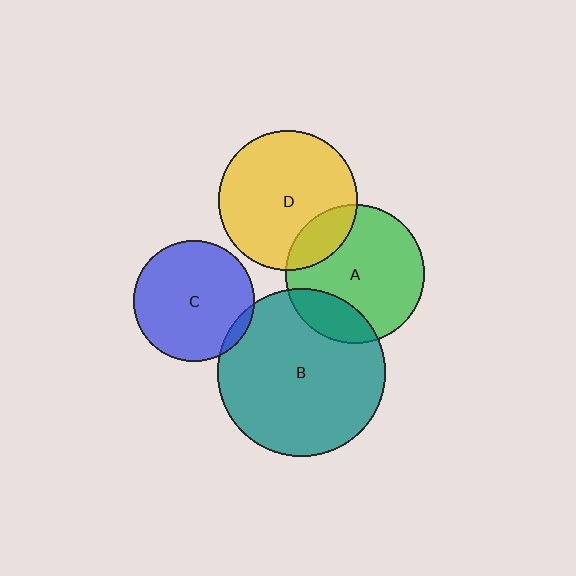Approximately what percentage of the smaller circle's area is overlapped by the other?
Approximately 5%.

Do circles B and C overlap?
Yes.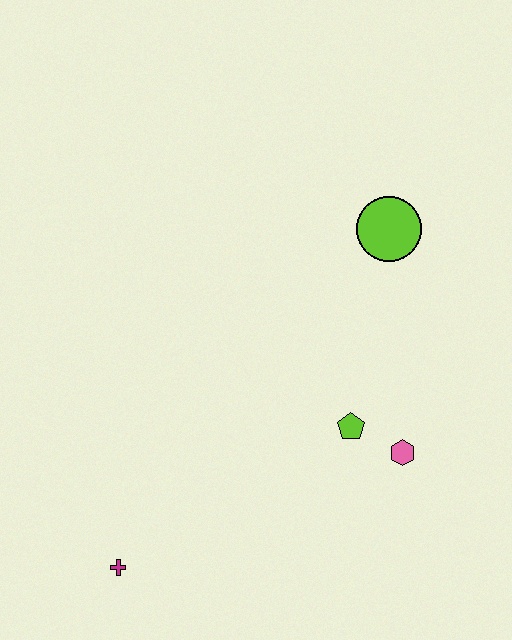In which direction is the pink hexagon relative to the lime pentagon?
The pink hexagon is to the right of the lime pentagon.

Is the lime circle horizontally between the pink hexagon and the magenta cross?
Yes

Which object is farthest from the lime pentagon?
The magenta cross is farthest from the lime pentagon.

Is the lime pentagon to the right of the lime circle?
No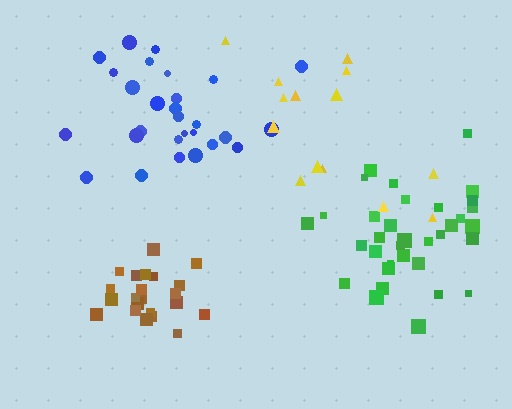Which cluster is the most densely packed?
Brown.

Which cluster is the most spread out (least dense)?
Yellow.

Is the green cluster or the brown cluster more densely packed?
Brown.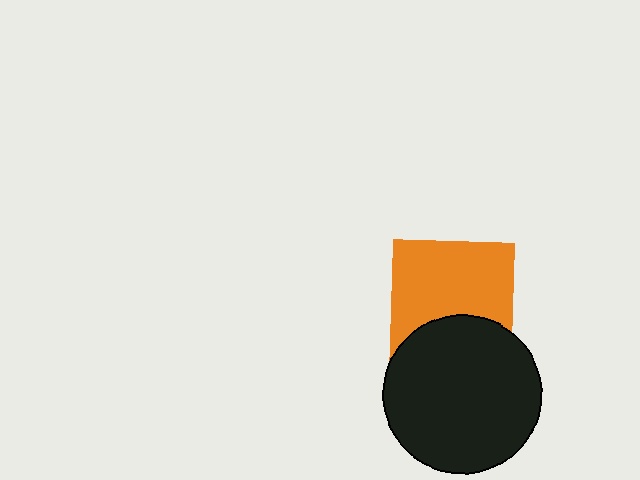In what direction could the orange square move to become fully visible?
The orange square could move up. That would shift it out from behind the black circle entirely.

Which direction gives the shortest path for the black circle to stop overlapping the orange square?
Moving down gives the shortest separation.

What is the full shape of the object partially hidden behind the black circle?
The partially hidden object is an orange square.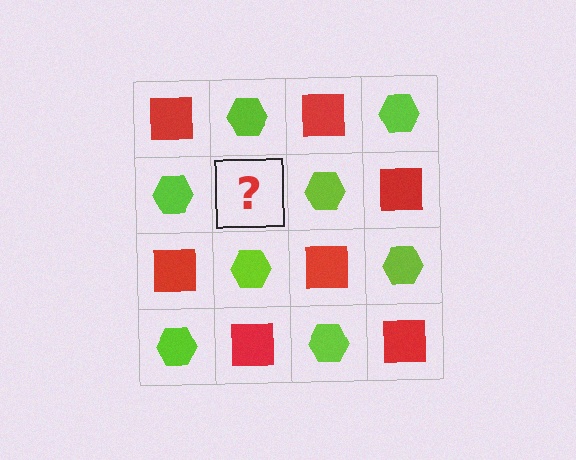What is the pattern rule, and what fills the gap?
The rule is that it alternates red square and lime hexagon in a checkerboard pattern. The gap should be filled with a red square.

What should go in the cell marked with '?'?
The missing cell should contain a red square.